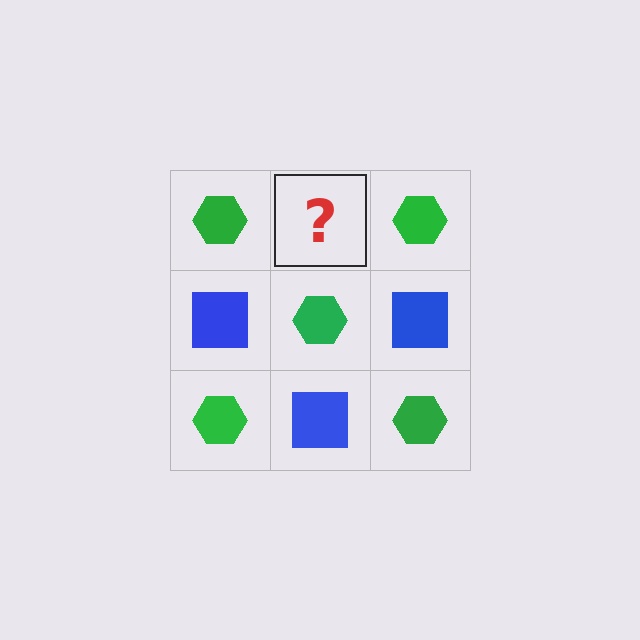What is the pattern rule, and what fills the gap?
The rule is that it alternates green hexagon and blue square in a checkerboard pattern. The gap should be filled with a blue square.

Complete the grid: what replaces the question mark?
The question mark should be replaced with a blue square.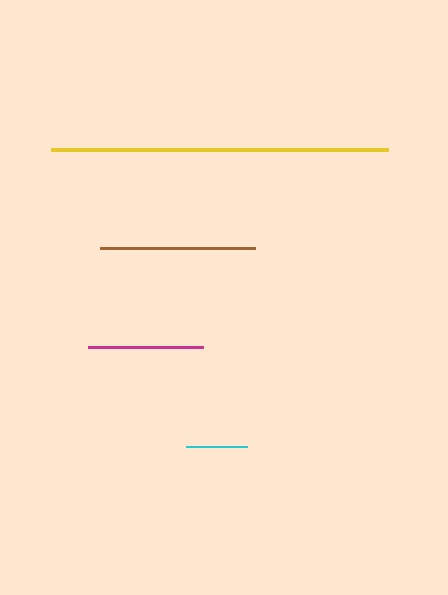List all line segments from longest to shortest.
From longest to shortest: yellow, brown, magenta, cyan.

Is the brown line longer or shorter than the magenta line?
The brown line is longer than the magenta line.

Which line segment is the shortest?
The cyan line is the shortest at approximately 60 pixels.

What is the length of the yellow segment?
The yellow segment is approximately 337 pixels long.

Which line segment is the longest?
The yellow line is the longest at approximately 337 pixels.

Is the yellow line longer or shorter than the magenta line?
The yellow line is longer than the magenta line.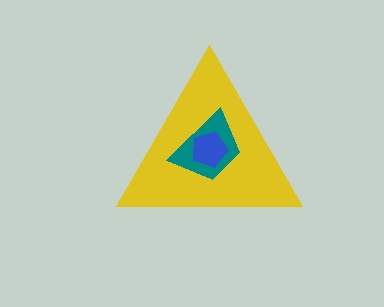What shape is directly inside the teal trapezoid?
The blue pentagon.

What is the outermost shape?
The yellow triangle.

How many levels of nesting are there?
3.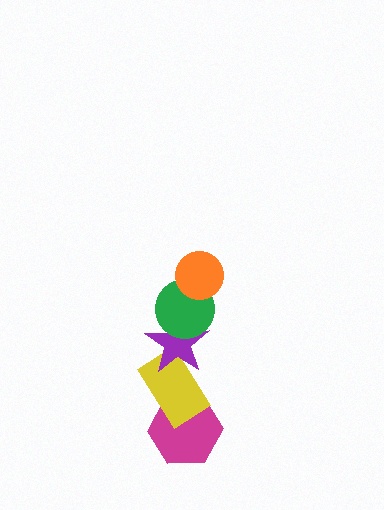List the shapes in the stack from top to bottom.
From top to bottom: the orange circle, the green circle, the purple star, the yellow rectangle, the magenta hexagon.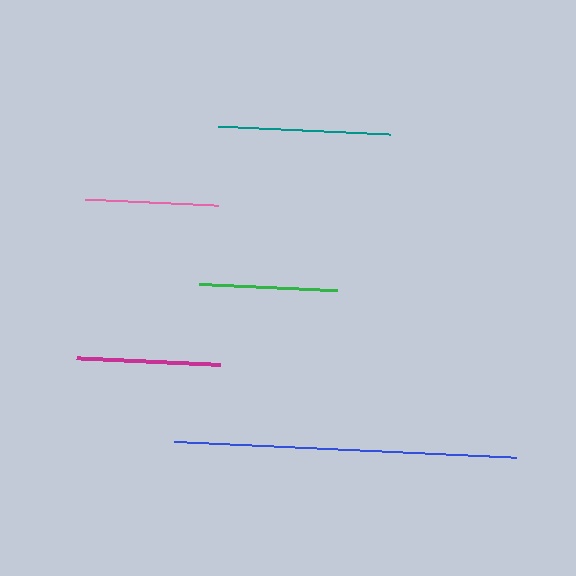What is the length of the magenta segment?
The magenta segment is approximately 144 pixels long.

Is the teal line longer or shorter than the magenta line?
The teal line is longer than the magenta line.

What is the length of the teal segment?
The teal segment is approximately 171 pixels long.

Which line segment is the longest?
The blue line is the longest at approximately 343 pixels.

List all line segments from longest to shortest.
From longest to shortest: blue, teal, magenta, green, pink.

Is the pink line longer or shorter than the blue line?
The blue line is longer than the pink line.